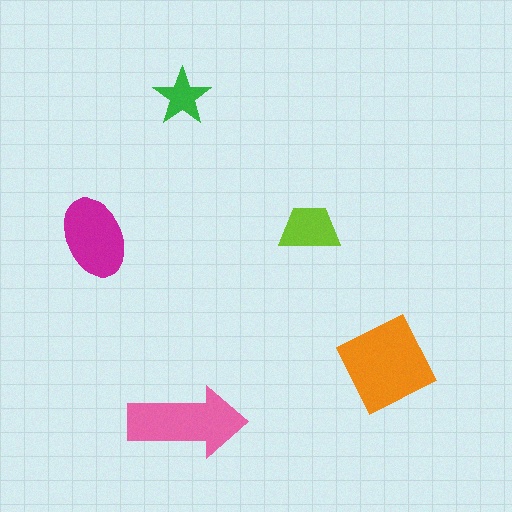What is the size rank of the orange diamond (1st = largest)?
1st.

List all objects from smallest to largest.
The green star, the lime trapezoid, the magenta ellipse, the pink arrow, the orange diamond.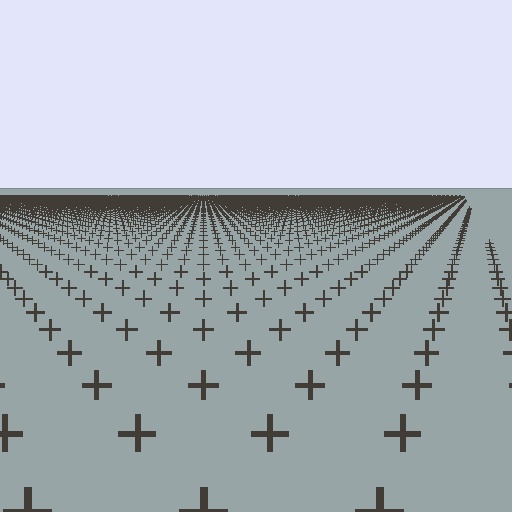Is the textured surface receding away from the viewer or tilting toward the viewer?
The surface is receding away from the viewer. Texture elements get smaller and denser toward the top.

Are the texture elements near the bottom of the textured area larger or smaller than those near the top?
Larger. Near the bottom, elements are closer to the viewer and appear at a bigger on-screen size.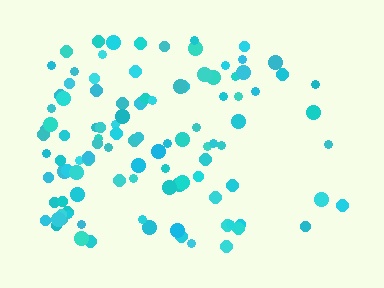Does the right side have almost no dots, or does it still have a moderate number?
Still a moderate number, just noticeably fewer than the left.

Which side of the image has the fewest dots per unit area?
The right.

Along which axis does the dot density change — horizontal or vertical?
Horizontal.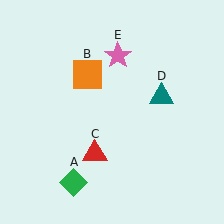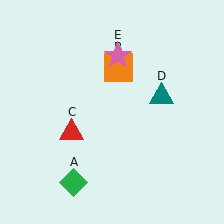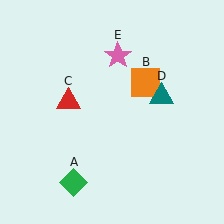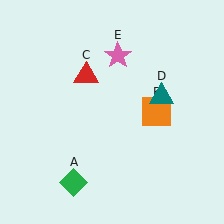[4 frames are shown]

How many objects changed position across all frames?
2 objects changed position: orange square (object B), red triangle (object C).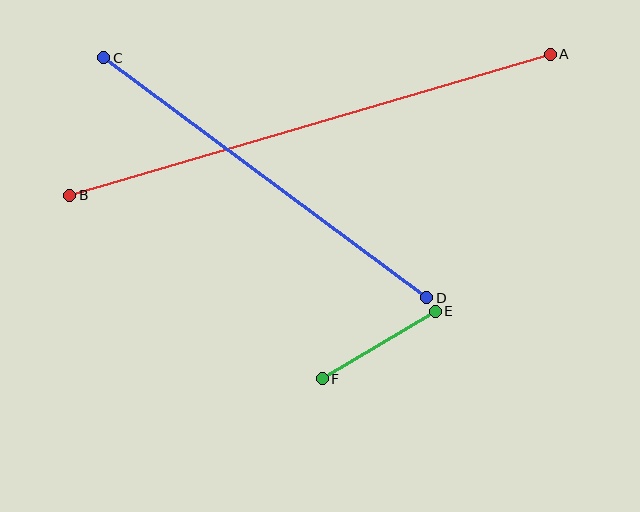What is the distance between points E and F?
The distance is approximately 132 pixels.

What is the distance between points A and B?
The distance is approximately 501 pixels.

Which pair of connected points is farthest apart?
Points A and B are farthest apart.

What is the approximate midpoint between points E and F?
The midpoint is at approximately (379, 345) pixels.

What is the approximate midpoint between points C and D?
The midpoint is at approximately (265, 178) pixels.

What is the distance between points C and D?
The distance is approximately 402 pixels.